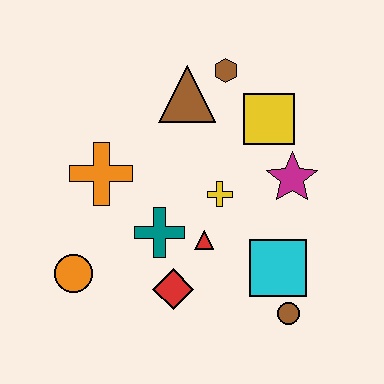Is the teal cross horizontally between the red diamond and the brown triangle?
No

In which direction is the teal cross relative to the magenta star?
The teal cross is to the left of the magenta star.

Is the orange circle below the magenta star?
Yes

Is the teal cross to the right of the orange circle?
Yes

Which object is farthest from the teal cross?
The brown hexagon is farthest from the teal cross.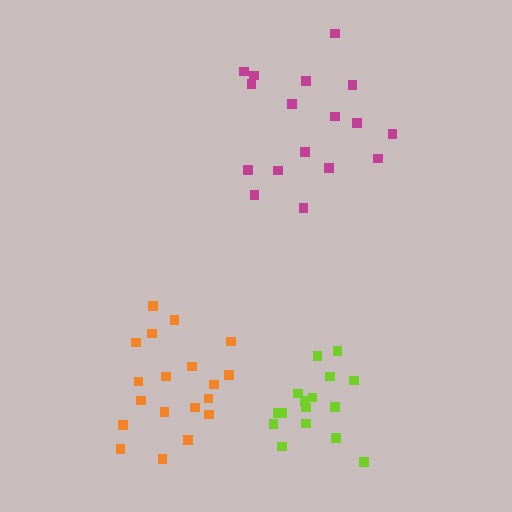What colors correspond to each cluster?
The clusters are colored: magenta, orange, lime.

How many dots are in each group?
Group 1: 17 dots, Group 2: 19 dots, Group 3: 16 dots (52 total).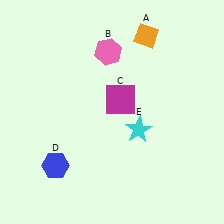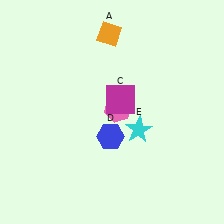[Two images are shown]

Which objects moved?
The objects that moved are: the orange diamond (A), the pink hexagon (B), the blue hexagon (D).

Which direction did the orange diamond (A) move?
The orange diamond (A) moved left.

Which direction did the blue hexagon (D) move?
The blue hexagon (D) moved right.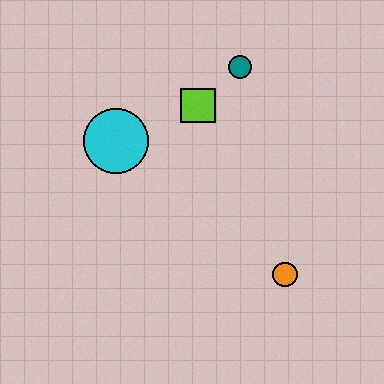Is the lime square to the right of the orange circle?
No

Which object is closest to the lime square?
The teal circle is closest to the lime square.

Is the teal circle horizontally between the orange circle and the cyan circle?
Yes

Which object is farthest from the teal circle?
The orange circle is farthest from the teal circle.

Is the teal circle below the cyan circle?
No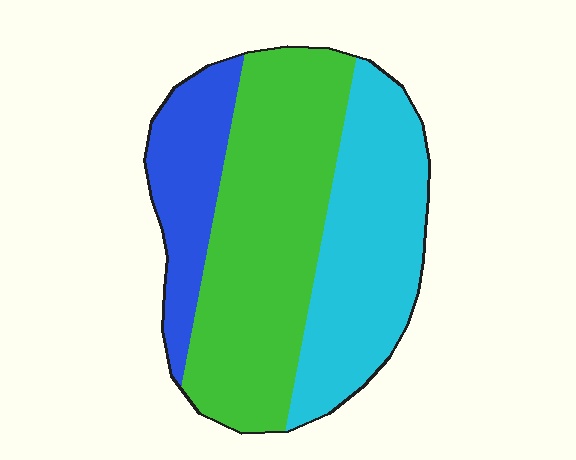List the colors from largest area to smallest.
From largest to smallest: green, cyan, blue.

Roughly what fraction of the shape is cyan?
Cyan takes up between a quarter and a half of the shape.